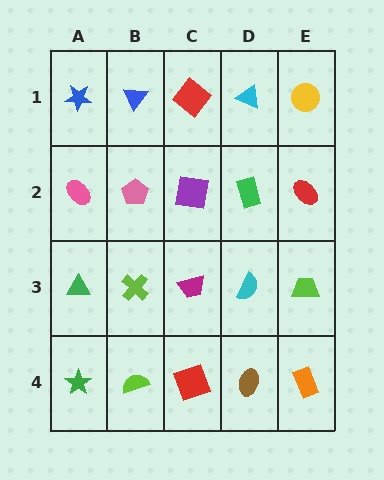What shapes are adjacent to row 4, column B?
A lime cross (row 3, column B), a green star (row 4, column A), a red square (row 4, column C).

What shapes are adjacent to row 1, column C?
A purple square (row 2, column C), a blue triangle (row 1, column B), a cyan triangle (row 1, column D).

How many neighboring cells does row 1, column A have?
2.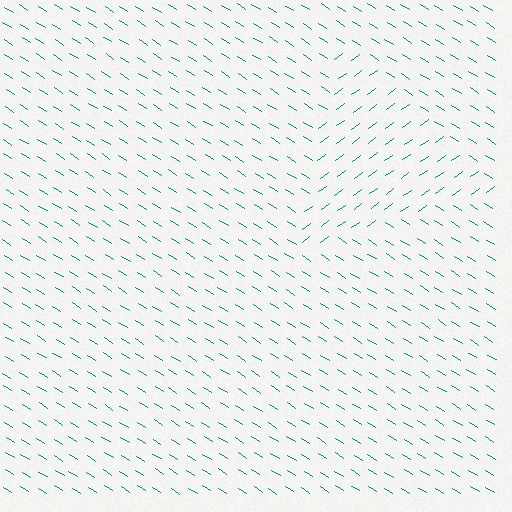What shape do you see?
I see a triangle.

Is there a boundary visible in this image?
Yes, there is a texture boundary formed by a change in line orientation.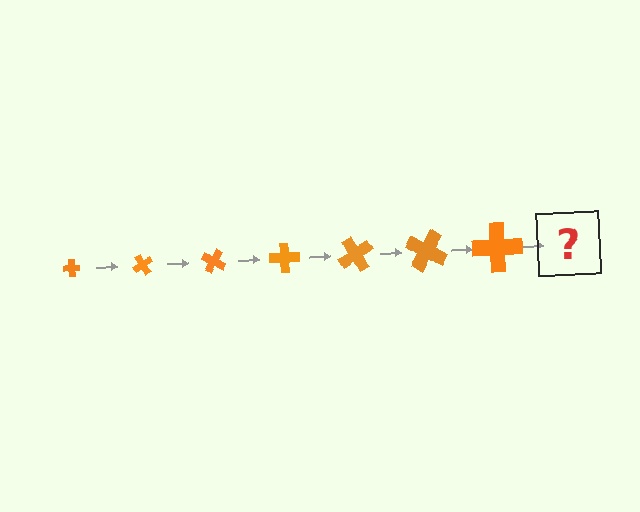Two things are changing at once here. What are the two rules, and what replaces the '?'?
The two rules are that the cross grows larger each step and it rotates 60 degrees each step. The '?' should be a cross, larger than the previous one and rotated 420 degrees from the start.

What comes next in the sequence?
The next element should be a cross, larger than the previous one and rotated 420 degrees from the start.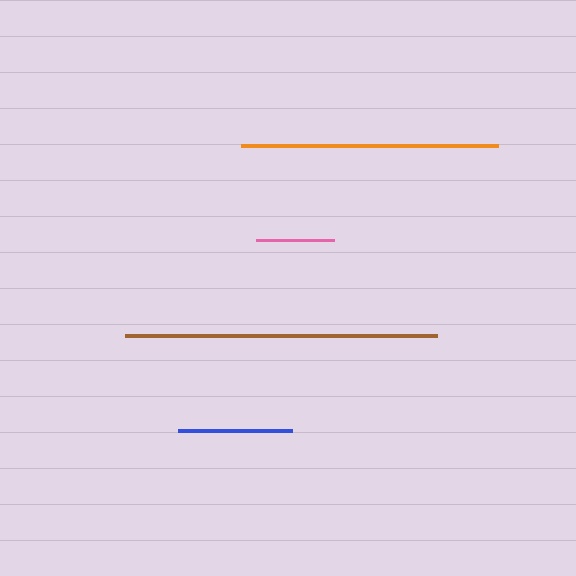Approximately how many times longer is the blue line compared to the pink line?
The blue line is approximately 1.5 times the length of the pink line.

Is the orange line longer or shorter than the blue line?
The orange line is longer than the blue line.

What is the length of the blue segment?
The blue segment is approximately 114 pixels long.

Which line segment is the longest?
The brown line is the longest at approximately 313 pixels.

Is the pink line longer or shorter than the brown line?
The brown line is longer than the pink line.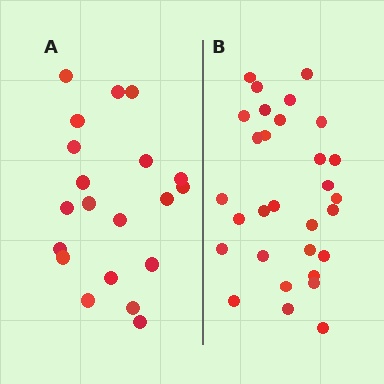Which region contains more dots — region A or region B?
Region B (the right region) has more dots.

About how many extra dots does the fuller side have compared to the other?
Region B has roughly 10 or so more dots than region A.